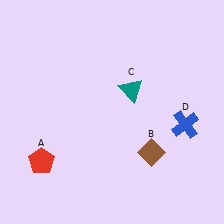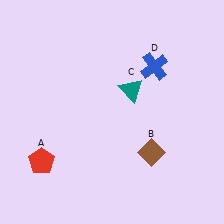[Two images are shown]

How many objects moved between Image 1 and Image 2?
1 object moved between the two images.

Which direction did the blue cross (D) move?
The blue cross (D) moved up.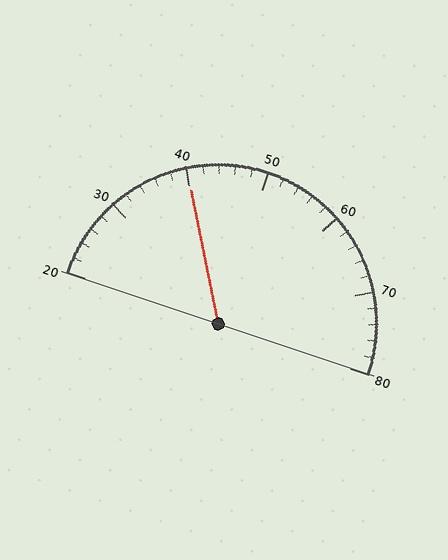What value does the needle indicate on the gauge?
The needle indicates approximately 40.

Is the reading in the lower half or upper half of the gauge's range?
The reading is in the lower half of the range (20 to 80).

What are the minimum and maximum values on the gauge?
The gauge ranges from 20 to 80.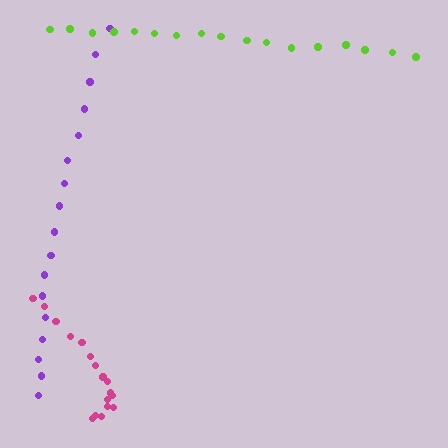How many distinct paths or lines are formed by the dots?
There are 3 distinct paths.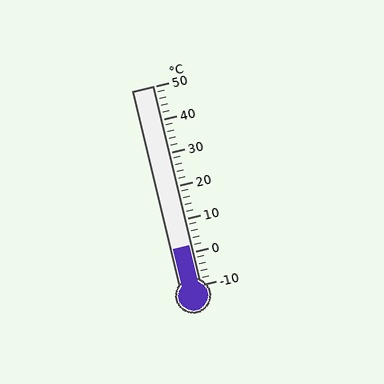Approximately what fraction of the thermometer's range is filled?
The thermometer is filled to approximately 20% of its range.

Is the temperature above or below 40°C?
The temperature is below 40°C.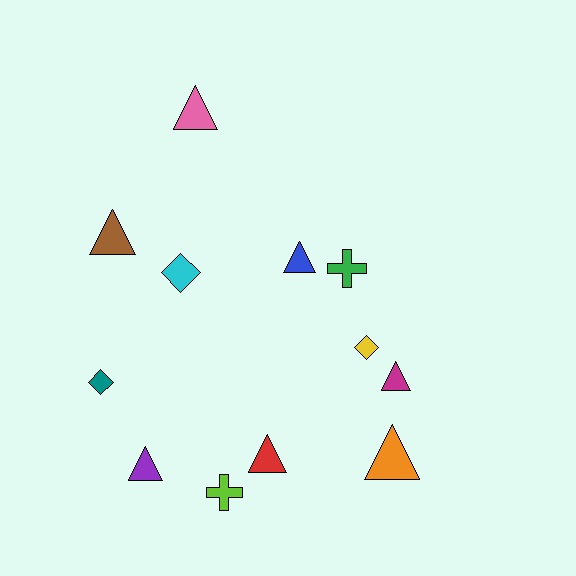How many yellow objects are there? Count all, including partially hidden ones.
There is 1 yellow object.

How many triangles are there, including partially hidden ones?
There are 7 triangles.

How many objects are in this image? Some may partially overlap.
There are 12 objects.